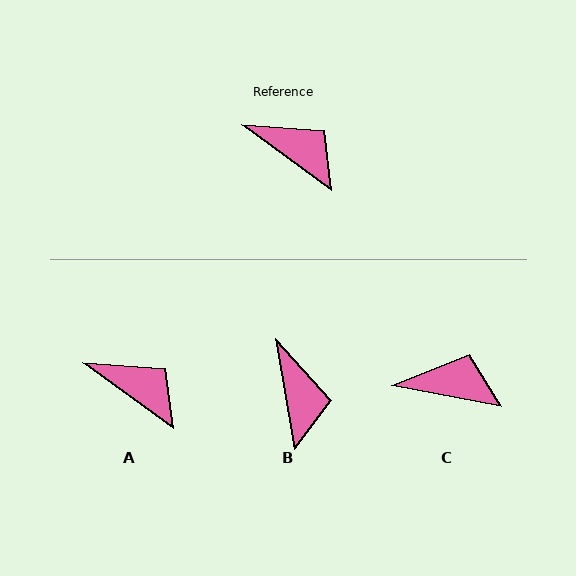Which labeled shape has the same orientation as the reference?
A.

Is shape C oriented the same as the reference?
No, it is off by about 25 degrees.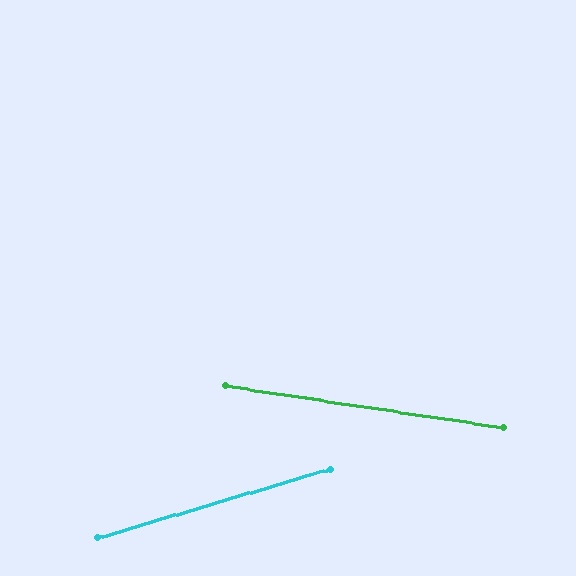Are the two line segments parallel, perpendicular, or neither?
Neither parallel nor perpendicular — they differ by about 25°.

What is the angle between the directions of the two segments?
Approximately 25 degrees.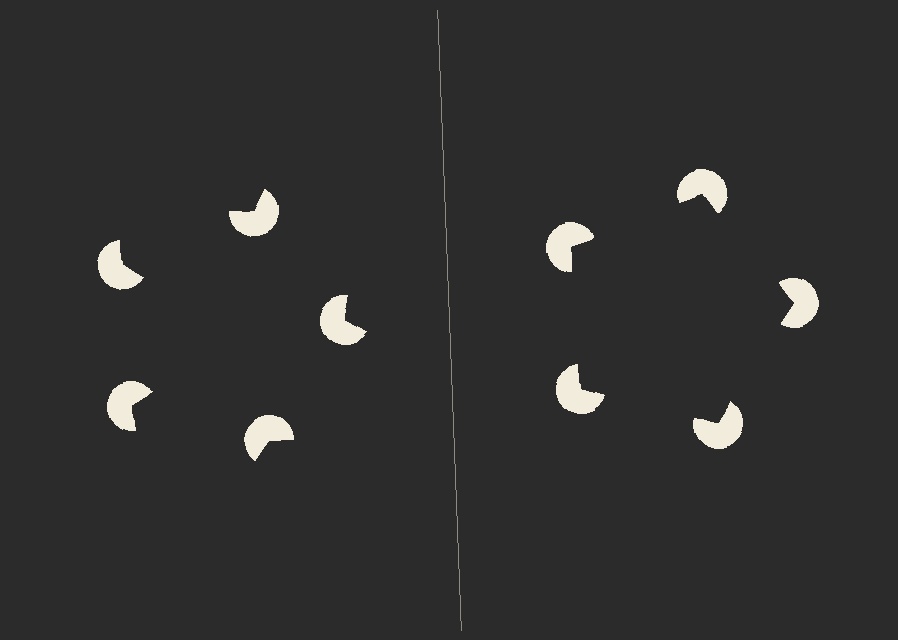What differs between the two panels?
The pac-man discs are positioned identically on both sides; only the wedge orientations differ. On the right they align to a pentagon; on the left they are misaligned.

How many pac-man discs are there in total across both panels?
10 — 5 on each side.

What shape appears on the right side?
An illusory pentagon.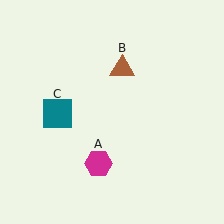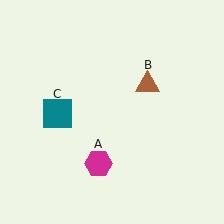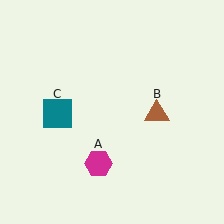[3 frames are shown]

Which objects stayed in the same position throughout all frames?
Magenta hexagon (object A) and teal square (object C) remained stationary.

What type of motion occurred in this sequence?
The brown triangle (object B) rotated clockwise around the center of the scene.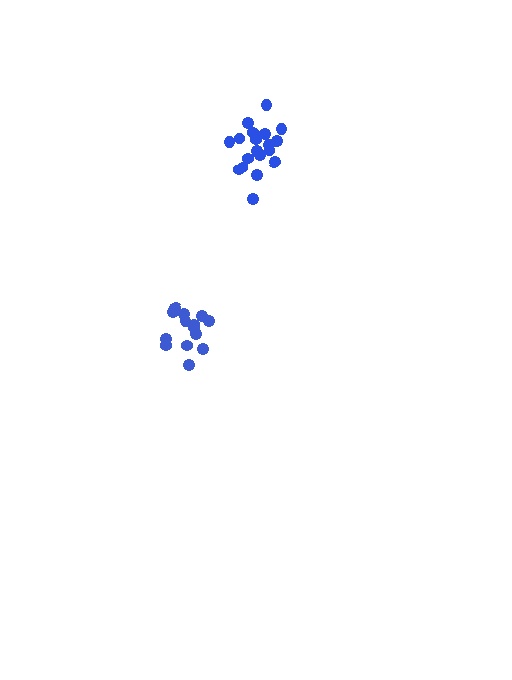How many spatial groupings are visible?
There are 2 spatial groupings.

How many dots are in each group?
Group 1: 20 dots, Group 2: 15 dots (35 total).